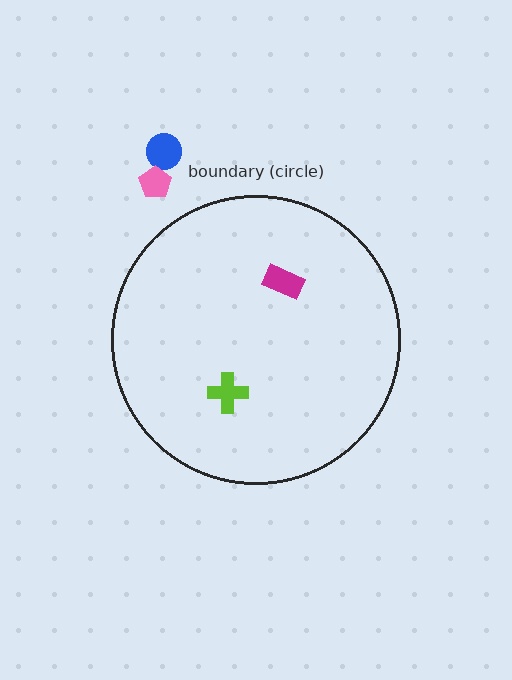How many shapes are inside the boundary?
2 inside, 2 outside.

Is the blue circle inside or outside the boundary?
Outside.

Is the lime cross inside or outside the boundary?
Inside.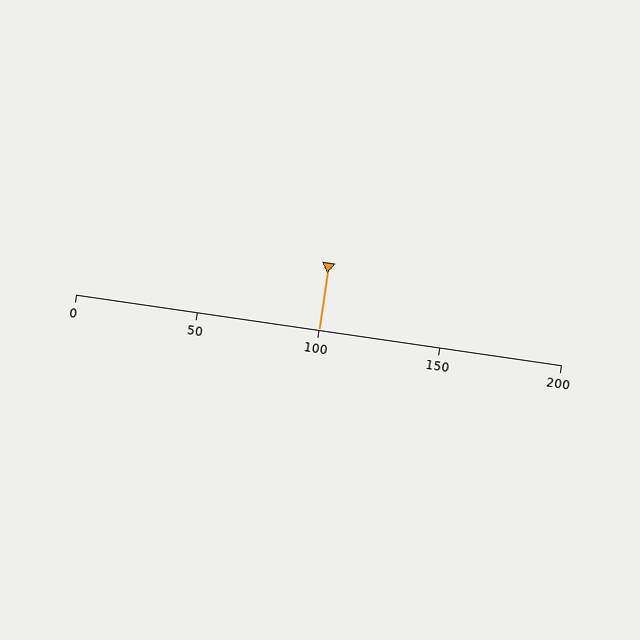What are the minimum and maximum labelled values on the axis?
The axis runs from 0 to 200.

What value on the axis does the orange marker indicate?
The marker indicates approximately 100.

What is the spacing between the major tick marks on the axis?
The major ticks are spaced 50 apart.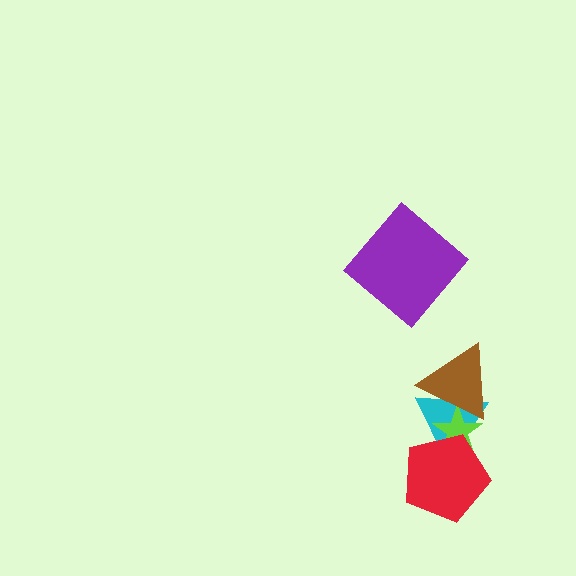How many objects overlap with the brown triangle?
2 objects overlap with the brown triangle.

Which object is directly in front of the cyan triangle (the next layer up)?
The lime star is directly in front of the cyan triangle.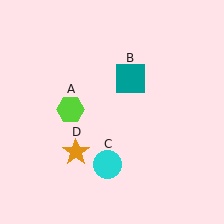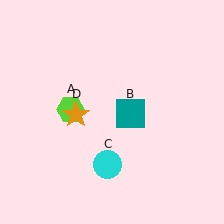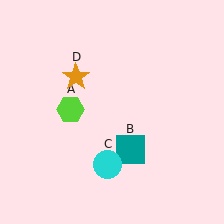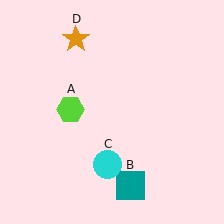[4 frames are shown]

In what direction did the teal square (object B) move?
The teal square (object B) moved down.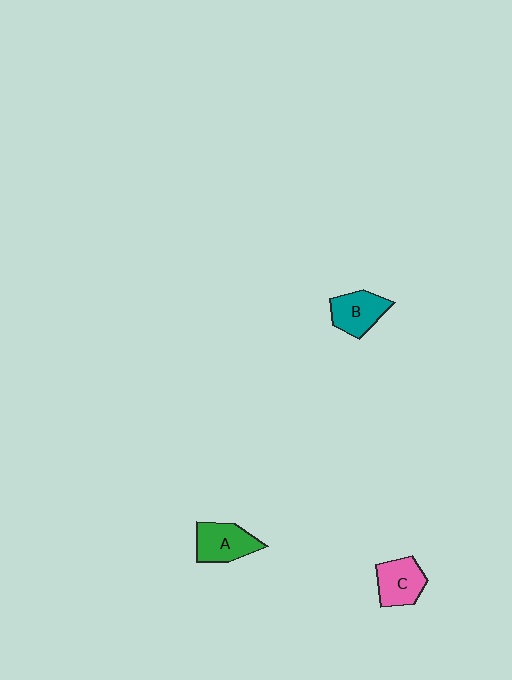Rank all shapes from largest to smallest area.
From largest to smallest: A (green), B (teal), C (pink).